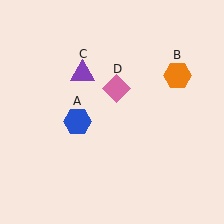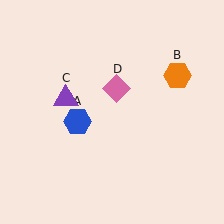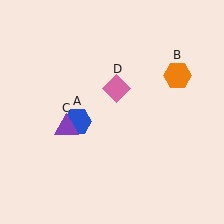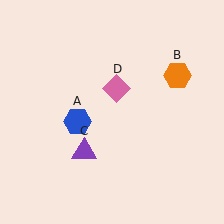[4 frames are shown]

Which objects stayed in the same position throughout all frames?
Blue hexagon (object A) and orange hexagon (object B) and pink diamond (object D) remained stationary.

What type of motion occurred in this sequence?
The purple triangle (object C) rotated counterclockwise around the center of the scene.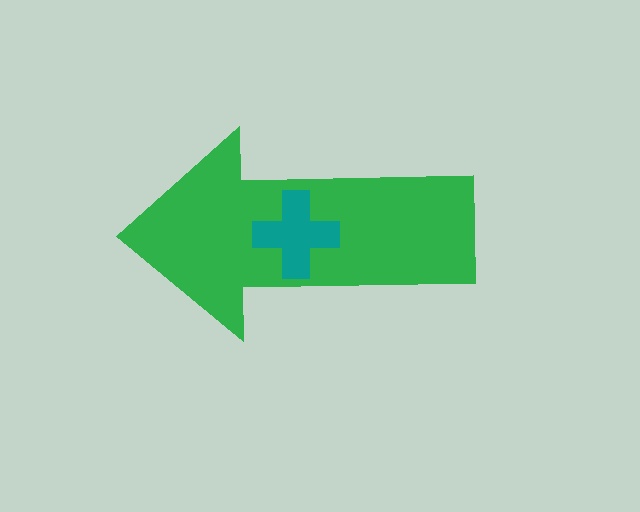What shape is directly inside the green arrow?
The teal cross.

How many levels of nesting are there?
2.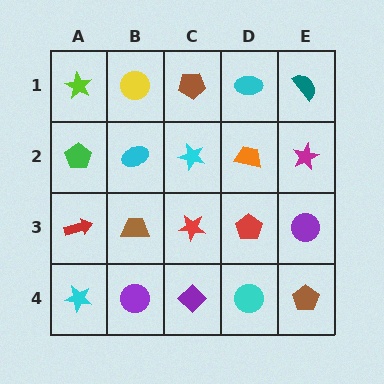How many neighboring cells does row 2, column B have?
4.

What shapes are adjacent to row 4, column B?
A brown trapezoid (row 3, column B), a cyan star (row 4, column A), a purple diamond (row 4, column C).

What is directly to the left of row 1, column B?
A lime star.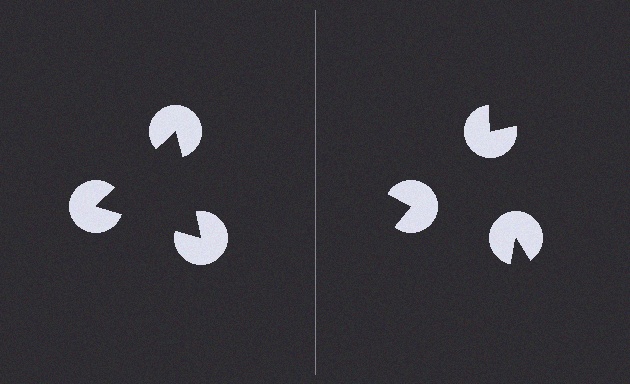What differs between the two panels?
The pac-man discs are positioned identically on both sides; only the wedge orientations differ. On the left they align to a triangle; on the right they are misaligned.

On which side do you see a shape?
An illusory triangle appears on the left side. On the right side the wedge cuts are rotated, so no coherent shape forms.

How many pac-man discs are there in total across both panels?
6 — 3 on each side.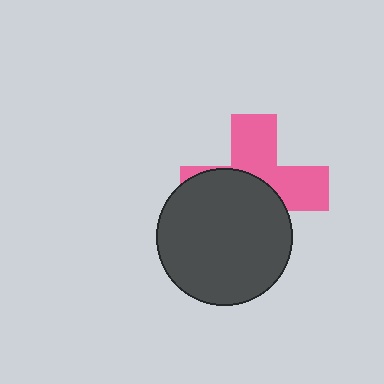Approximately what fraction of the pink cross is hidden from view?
Roughly 52% of the pink cross is hidden behind the dark gray circle.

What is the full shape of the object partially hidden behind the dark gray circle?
The partially hidden object is a pink cross.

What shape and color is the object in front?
The object in front is a dark gray circle.